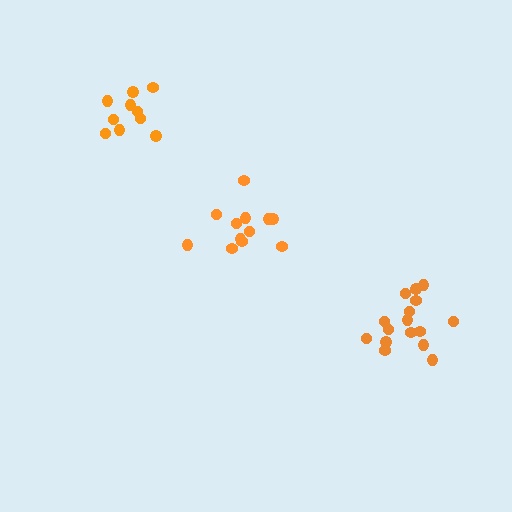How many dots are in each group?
Group 1: 12 dots, Group 2: 10 dots, Group 3: 16 dots (38 total).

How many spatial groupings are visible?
There are 3 spatial groupings.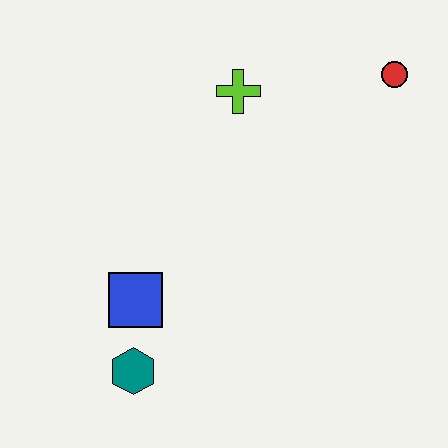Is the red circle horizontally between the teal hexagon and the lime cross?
No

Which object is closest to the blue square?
The teal hexagon is closest to the blue square.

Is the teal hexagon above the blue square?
No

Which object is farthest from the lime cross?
The teal hexagon is farthest from the lime cross.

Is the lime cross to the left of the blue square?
No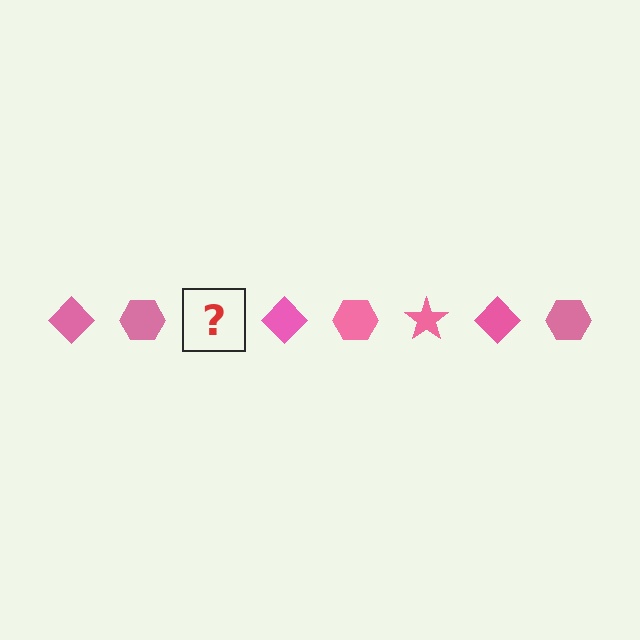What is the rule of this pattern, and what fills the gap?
The rule is that the pattern cycles through diamond, hexagon, star shapes in pink. The gap should be filled with a pink star.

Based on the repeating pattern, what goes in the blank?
The blank should be a pink star.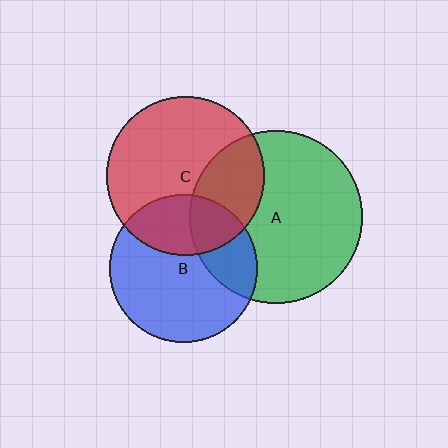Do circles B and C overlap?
Yes.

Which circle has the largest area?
Circle A (green).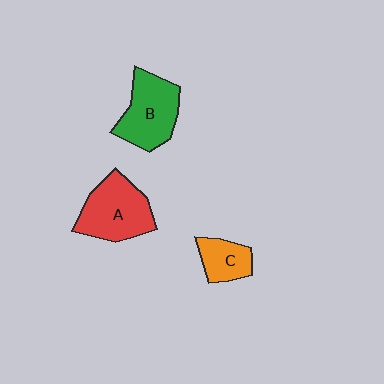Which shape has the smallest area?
Shape C (orange).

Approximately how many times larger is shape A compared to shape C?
Approximately 1.9 times.